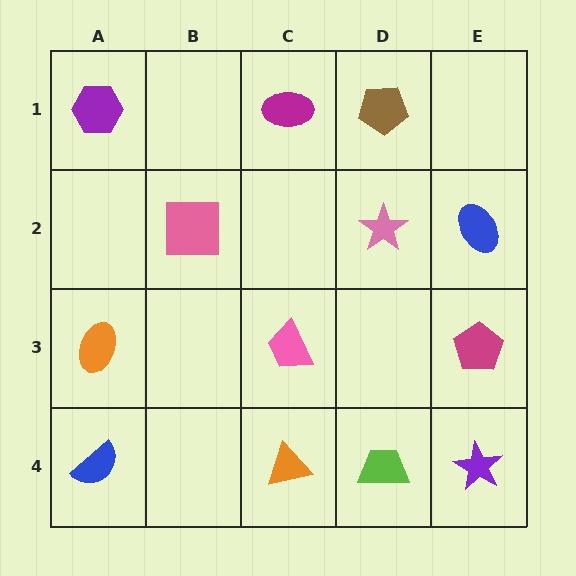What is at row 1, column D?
A brown pentagon.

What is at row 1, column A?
A purple hexagon.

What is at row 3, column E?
A magenta pentagon.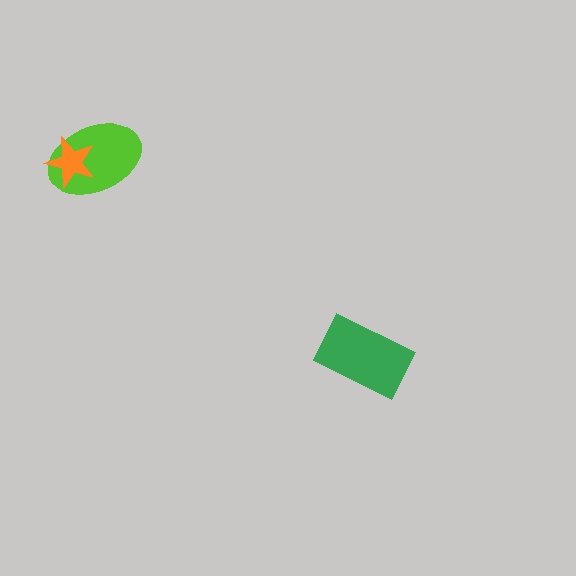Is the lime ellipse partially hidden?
Yes, it is partially covered by another shape.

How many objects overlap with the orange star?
1 object overlaps with the orange star.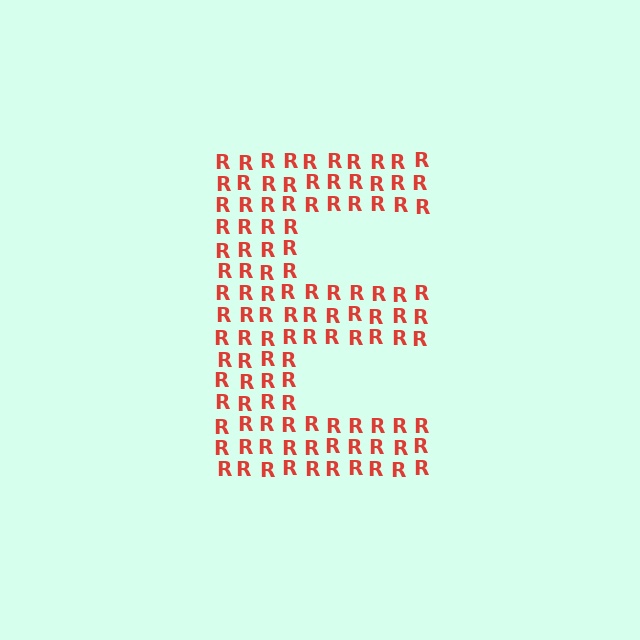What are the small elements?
The small elements are letter R's.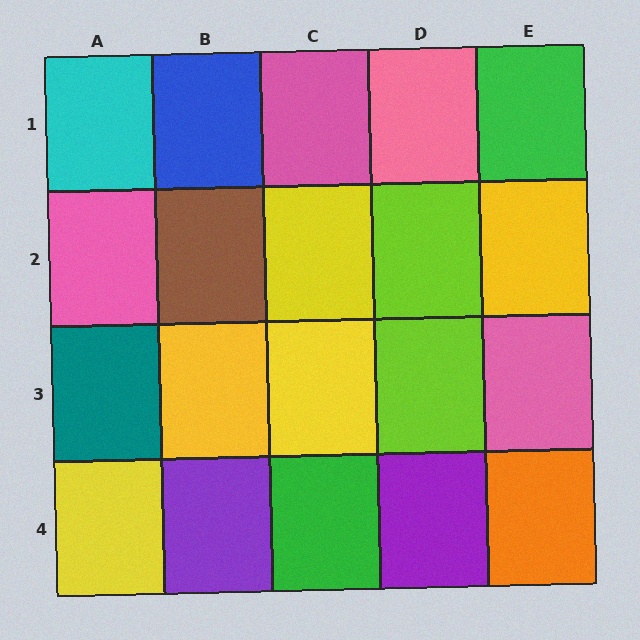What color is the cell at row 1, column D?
Pink.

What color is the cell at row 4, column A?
Yellow.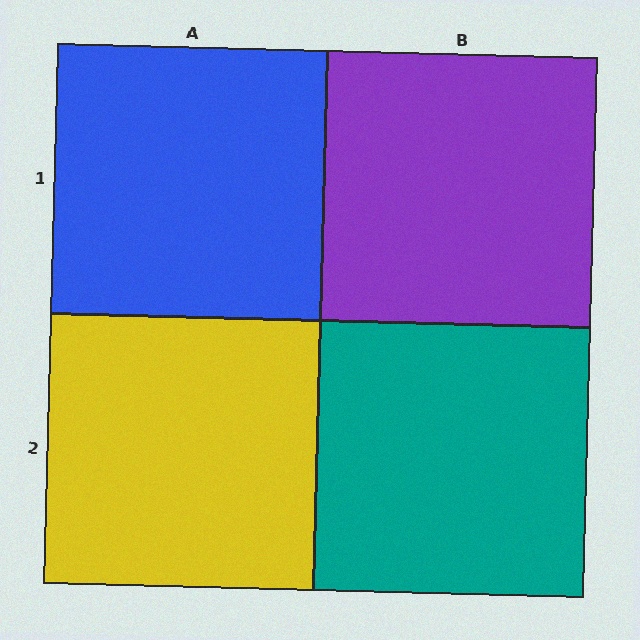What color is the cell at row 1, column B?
Purple.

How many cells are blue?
1 cell is blue.